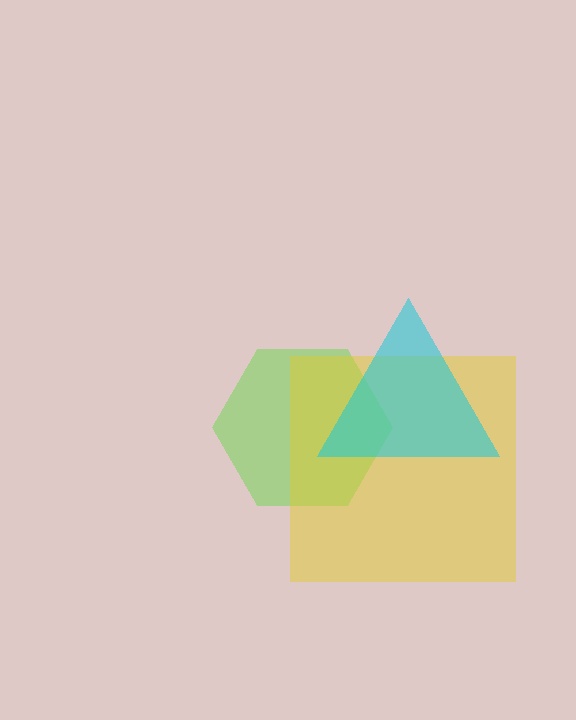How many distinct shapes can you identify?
There are 3 distinct shapes: a lime hexagon, a yellow square, a cyan triangle.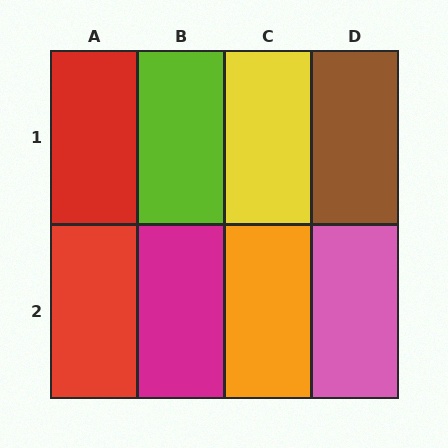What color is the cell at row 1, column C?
Yellow.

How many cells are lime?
1 cell is lime.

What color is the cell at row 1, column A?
Red.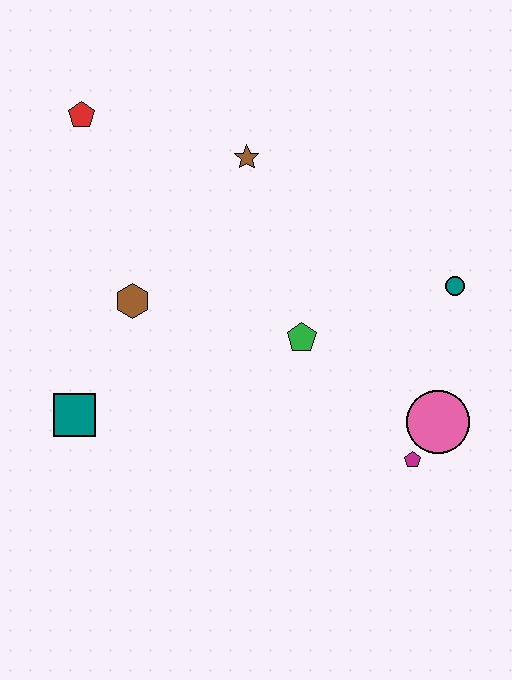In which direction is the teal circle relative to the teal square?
The teal circle is to the right of the teal square.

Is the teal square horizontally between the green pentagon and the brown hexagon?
No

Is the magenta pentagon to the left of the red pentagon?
No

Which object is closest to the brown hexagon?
The teal square is closest to the brown hexagon.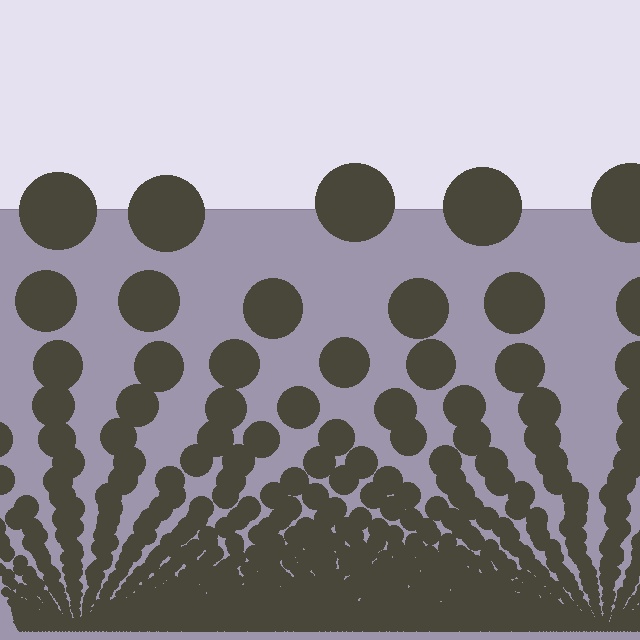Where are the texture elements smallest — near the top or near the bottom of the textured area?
Near the bottom.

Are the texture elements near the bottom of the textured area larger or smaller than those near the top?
Smaller. The gradient is inverted — elements near the bottom are smaller and denser.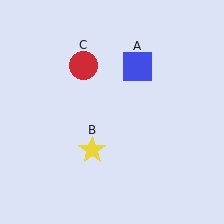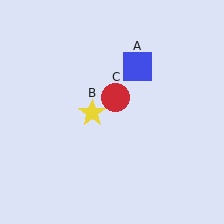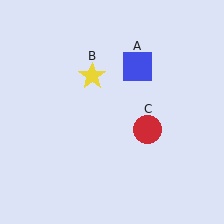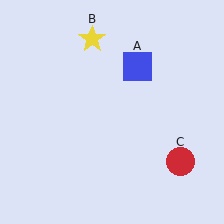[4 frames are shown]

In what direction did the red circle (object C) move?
The red circle (object C) moved down and to the right.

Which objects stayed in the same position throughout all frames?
Blue square (object A) remained stationary.